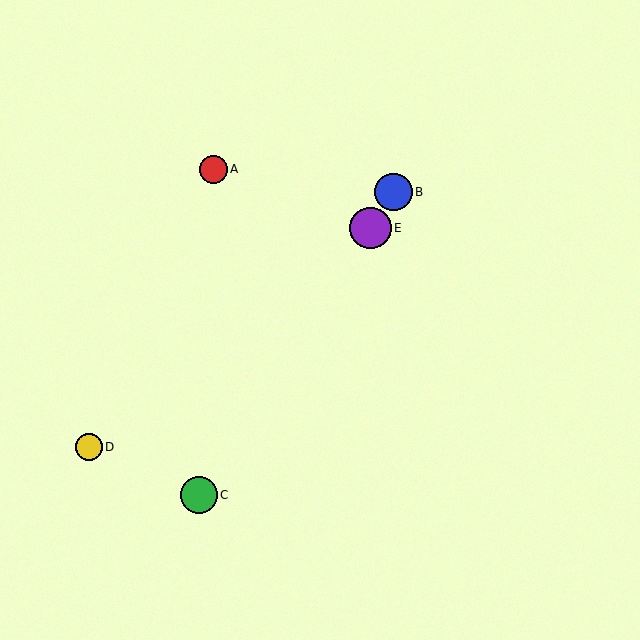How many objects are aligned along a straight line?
3 objects (B, C, E) are aligned along a straight line.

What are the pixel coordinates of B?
Object B is at (393, 192).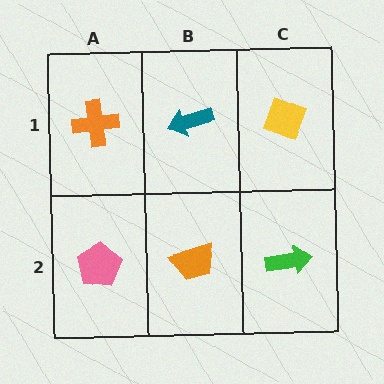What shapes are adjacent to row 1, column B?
An orange trapezoid (row 2, column B), an orange cross (row 1, column A), a yellow diamond (row 1, column C).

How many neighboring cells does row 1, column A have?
2.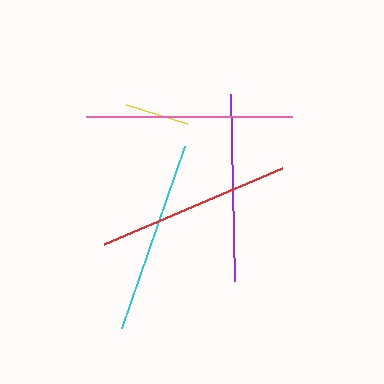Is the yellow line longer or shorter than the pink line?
The pink line is longer than the yellow line.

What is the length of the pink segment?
The pink segment is approximately 206 pixels long.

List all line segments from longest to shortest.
From longest to shortest: pink, red, cyan, purple, yellow.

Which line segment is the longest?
The pink line is the longest at approximately 206 pixels.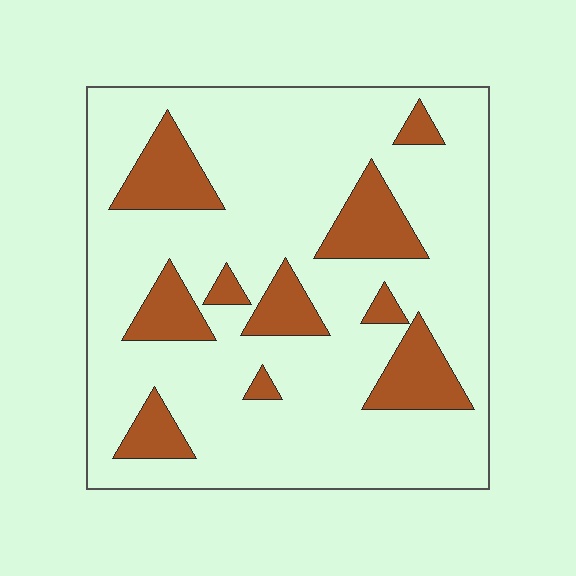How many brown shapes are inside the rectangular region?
10.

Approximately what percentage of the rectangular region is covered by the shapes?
Approximately 20%.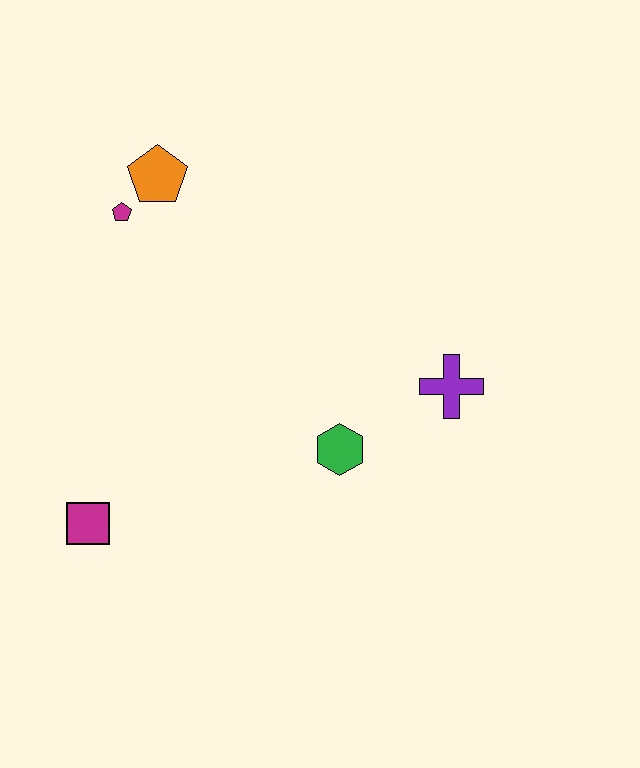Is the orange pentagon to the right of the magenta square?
Yes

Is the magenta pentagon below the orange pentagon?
Yes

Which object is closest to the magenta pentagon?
The orange pentagon is closest to the magenta pentagon.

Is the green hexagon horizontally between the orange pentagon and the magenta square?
No